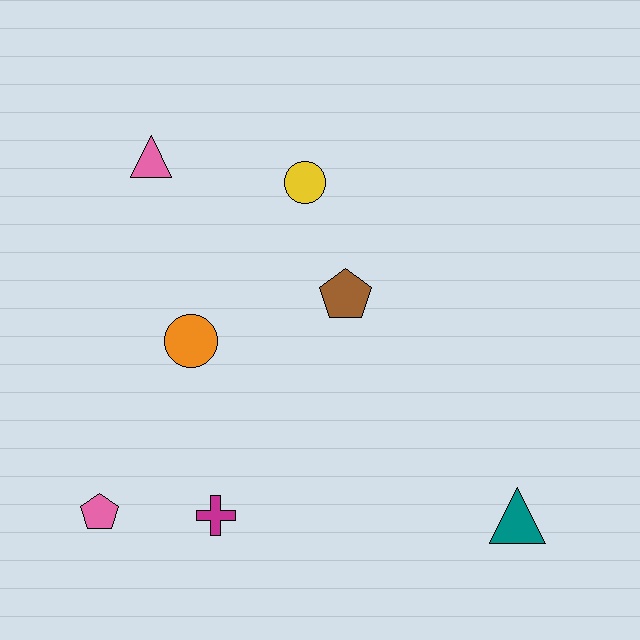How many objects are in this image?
There are 7 objects.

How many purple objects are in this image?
There are no purple objects.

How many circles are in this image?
There are 2 circles.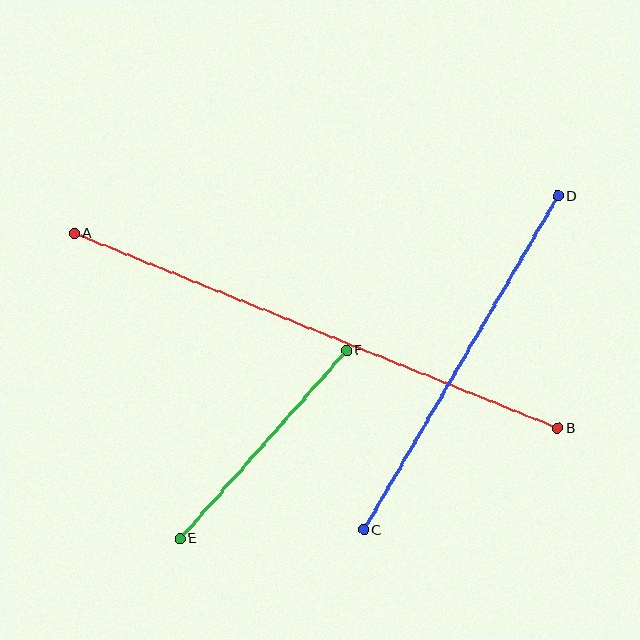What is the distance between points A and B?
The distance is approximately 521 pixels.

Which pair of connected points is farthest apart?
Points A and B are farthest apart.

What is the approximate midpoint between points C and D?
The midpoint is at approximately (461, 363) pixels.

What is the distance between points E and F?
The distance is approximately 251 pixels.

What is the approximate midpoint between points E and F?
The midpoint is at approximately (263, 445) pixels.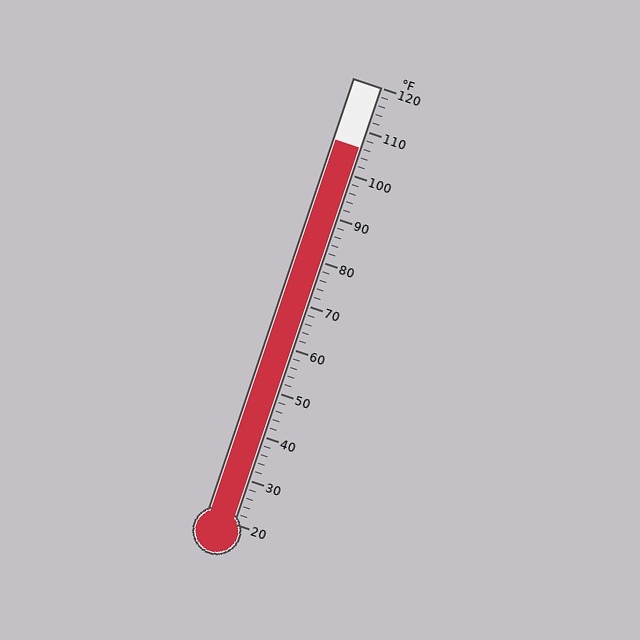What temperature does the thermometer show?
The thermometer shows approximately 106°F.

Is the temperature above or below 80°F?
The temperature is above 80°F.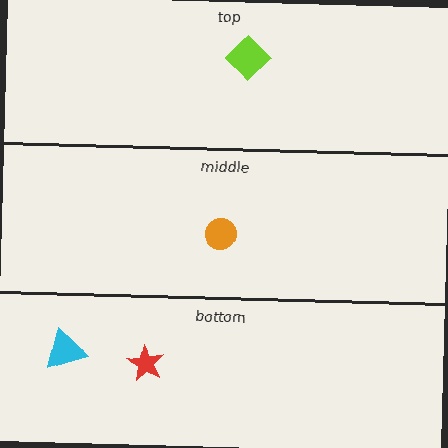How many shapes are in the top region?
1.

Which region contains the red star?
The bottom region.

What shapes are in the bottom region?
The cyan triangle, the red star.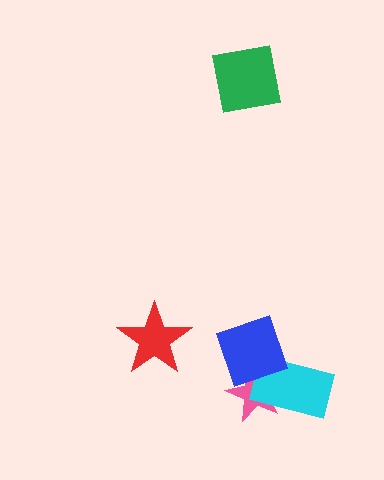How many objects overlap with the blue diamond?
2 objects overlap with the blue diamond.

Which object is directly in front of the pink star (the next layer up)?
The cyan rectangle is directly in front of the pink star.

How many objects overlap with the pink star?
2 objects overlap with the pink star.